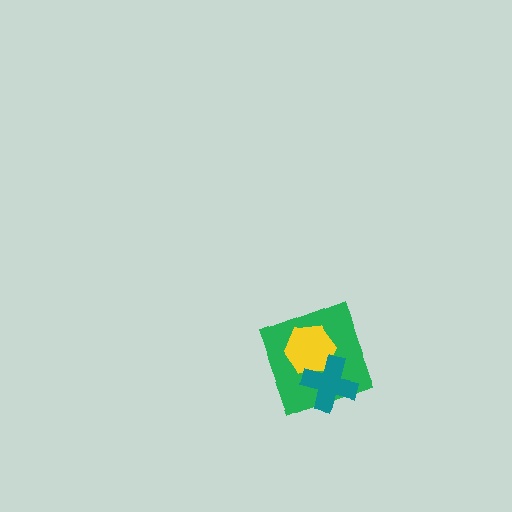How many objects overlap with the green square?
2 objects overlap with the green square.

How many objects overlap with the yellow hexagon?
2 objects overlap with the yellow hexagon.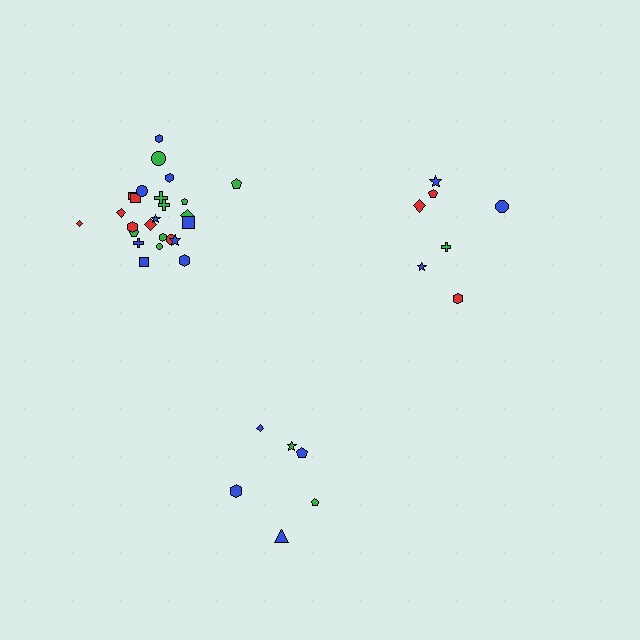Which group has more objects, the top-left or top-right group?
The top-left group.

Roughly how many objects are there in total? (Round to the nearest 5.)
Roughly 40 objects in total.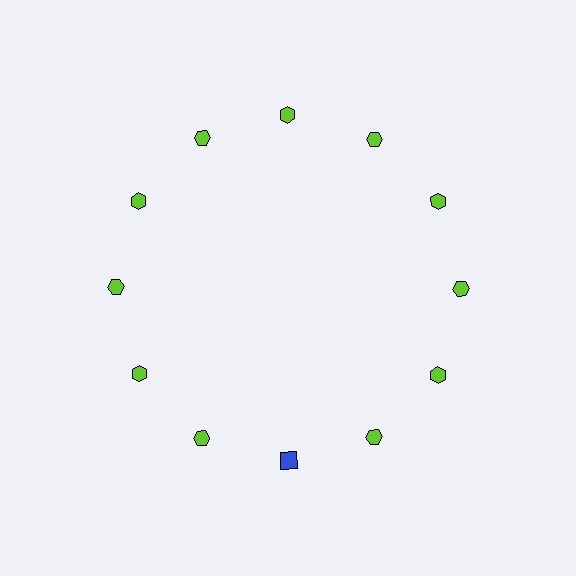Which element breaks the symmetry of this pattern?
The blue square at roughly the 6 o'clock position breaks the symmetry. All other shapes are lime hexagons.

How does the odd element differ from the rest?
It differs in both color (blue instead of lime) and shape (square instead of hexagon).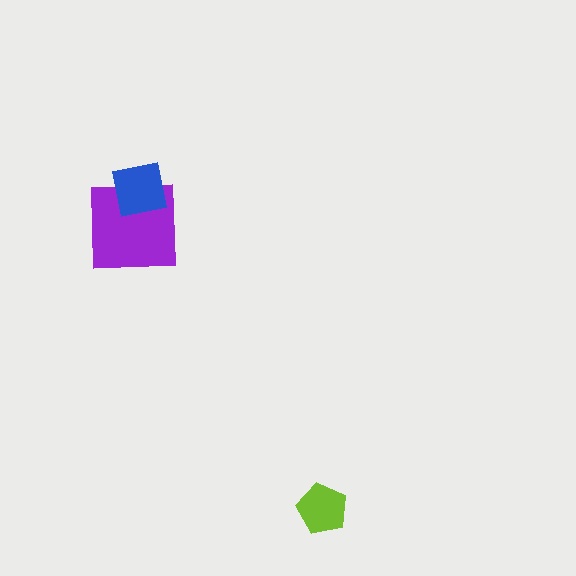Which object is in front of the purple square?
The blue square is in front of the purple square.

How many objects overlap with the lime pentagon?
0 objects overlap with the lime pentagon.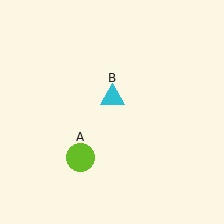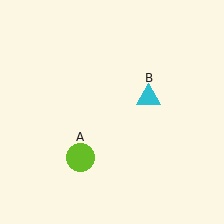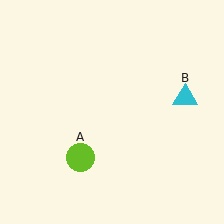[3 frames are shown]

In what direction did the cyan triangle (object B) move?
The cyan triangle (object B) moved right.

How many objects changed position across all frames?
1 object changed position: cyan triangle (object B).